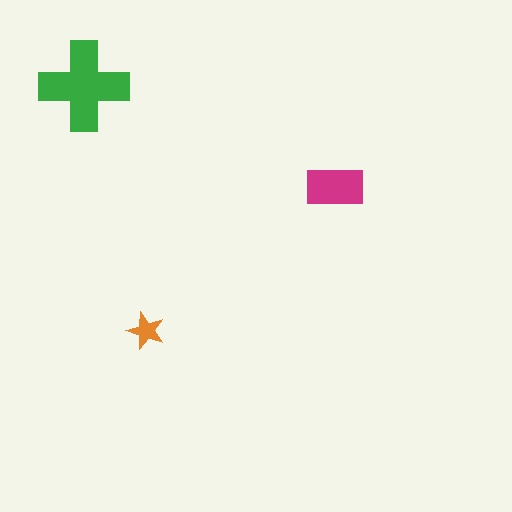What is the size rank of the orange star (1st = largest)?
3rd.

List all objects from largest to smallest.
The green cross, the magenta rectangle, the orange star.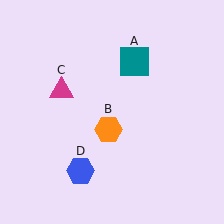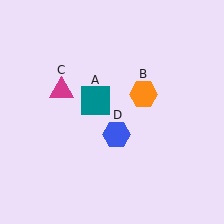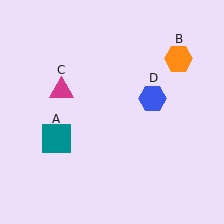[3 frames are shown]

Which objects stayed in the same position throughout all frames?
Magenta triangle (object C) remained stationary.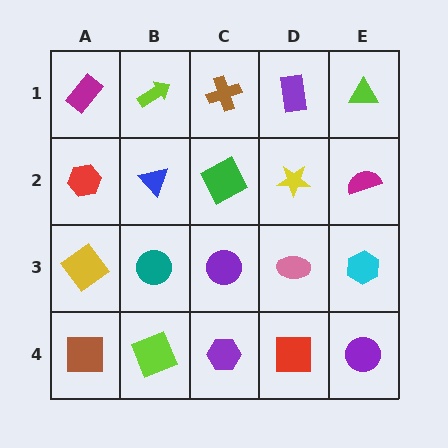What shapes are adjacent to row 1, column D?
A yellow star (row 2, column D), a brown cross (row 1, column C), a lime triangle (row 1, column E).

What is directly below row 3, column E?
A purple circle.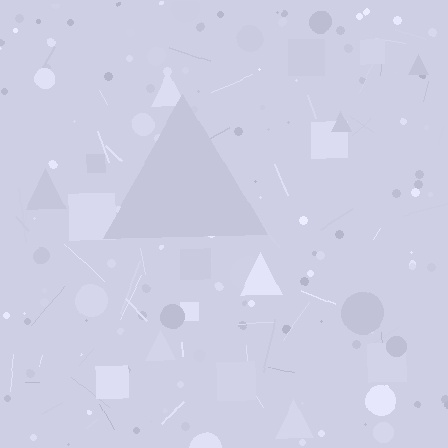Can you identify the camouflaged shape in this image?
The camouflaged shape is a triangle.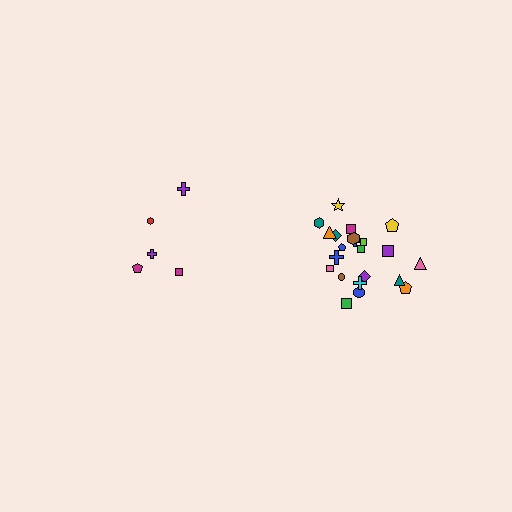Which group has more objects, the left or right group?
The right group.